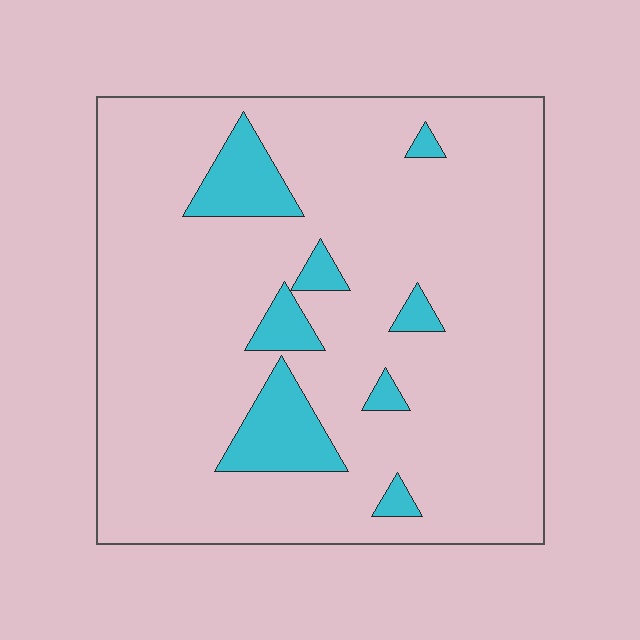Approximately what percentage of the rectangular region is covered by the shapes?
Approximately 10%.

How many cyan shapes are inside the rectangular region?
8.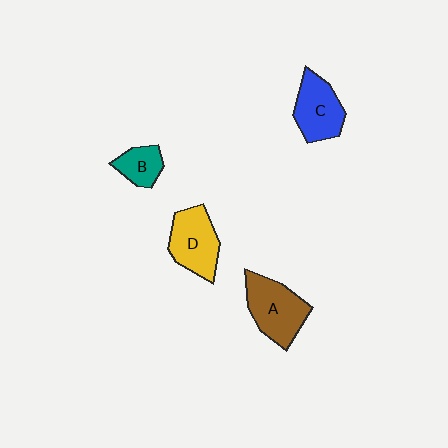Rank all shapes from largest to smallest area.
From largest to smallest: A (brown), D (yellow), C (blue), B (teal).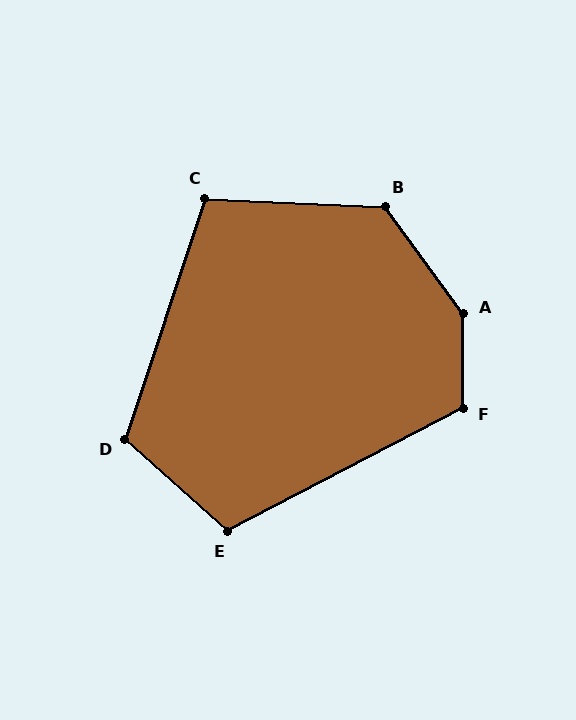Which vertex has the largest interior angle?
A, at approximately 143 degrees.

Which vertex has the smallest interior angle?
C, at approximately 106 degrees.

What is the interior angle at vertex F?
Approximately 118 degrees (obtuse).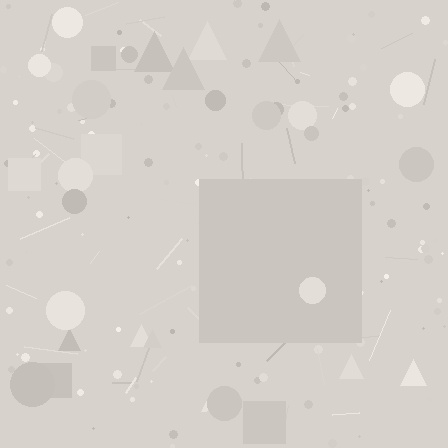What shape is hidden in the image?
A square is hidden in the image.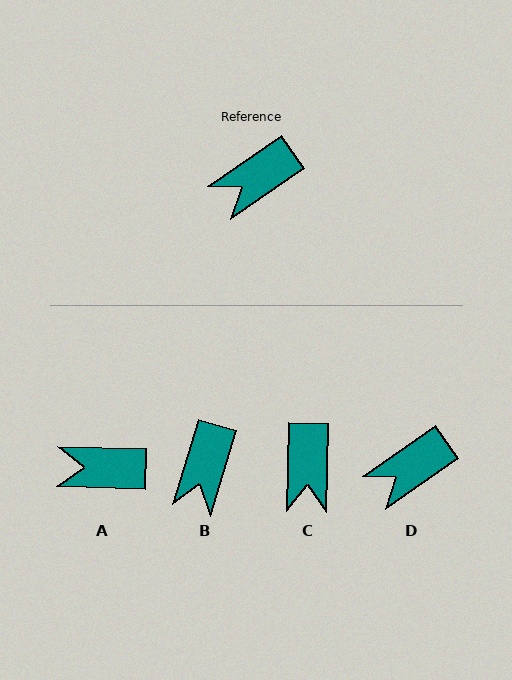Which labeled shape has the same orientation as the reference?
D.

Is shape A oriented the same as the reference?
No, it is off by about 37 degrees.